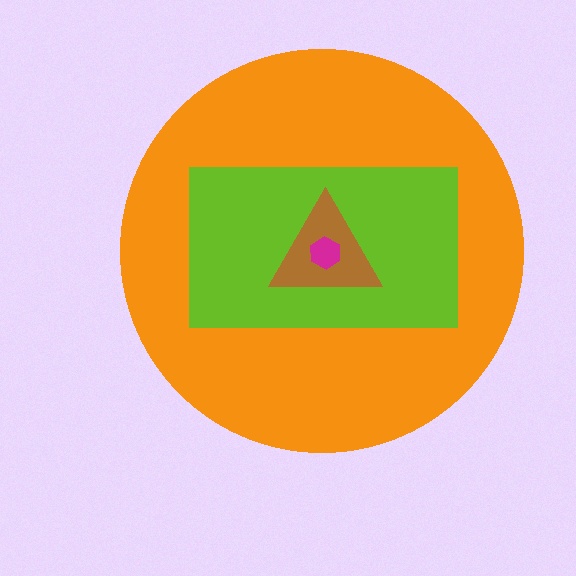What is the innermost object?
The magenta hexagon.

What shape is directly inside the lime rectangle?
The brown triangle.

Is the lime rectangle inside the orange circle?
Yes.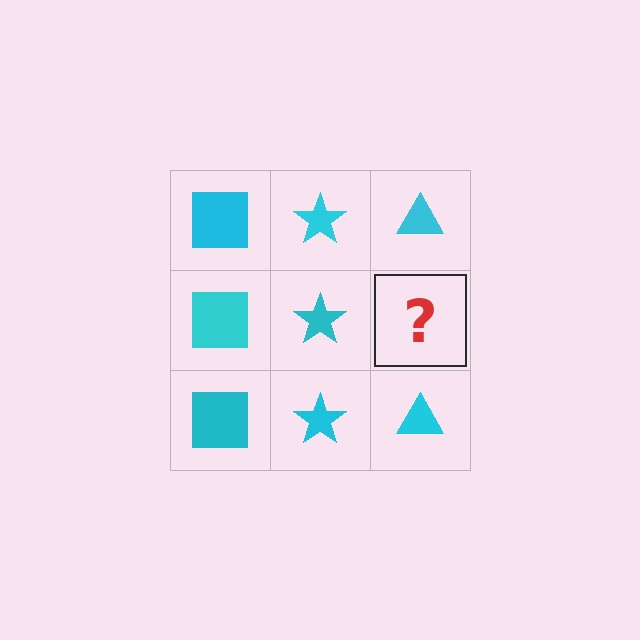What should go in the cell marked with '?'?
The missing cell should contain a cyan triangle.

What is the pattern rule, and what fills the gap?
The rule is that each column has a consistent shape. The gap should be filled with a cyan triangle.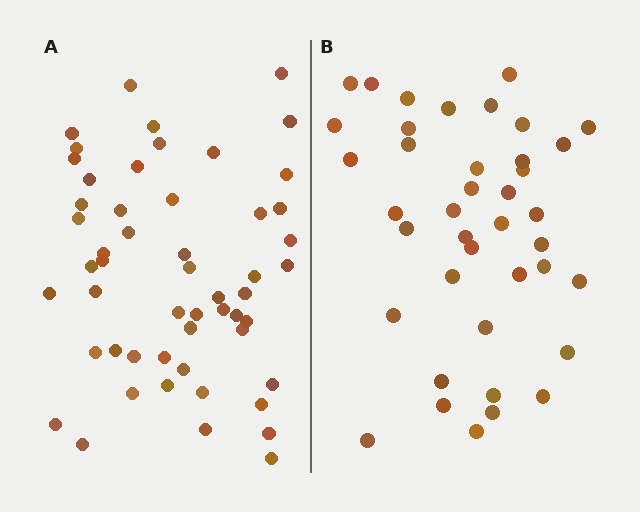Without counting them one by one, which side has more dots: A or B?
Region A (the left region) has more dots.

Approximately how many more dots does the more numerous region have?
Region A has approximately 15 more dots than region B.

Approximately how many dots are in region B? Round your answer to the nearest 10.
About 40 dots.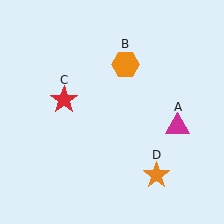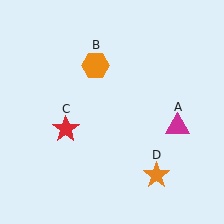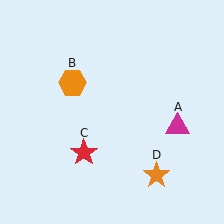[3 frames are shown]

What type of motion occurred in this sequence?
The orange hexagon (object B), red star (object C) rotated counterclockwise around the center of the scene.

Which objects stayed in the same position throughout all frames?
Magenta triangle (object A) and orange star (object D) remained stationary.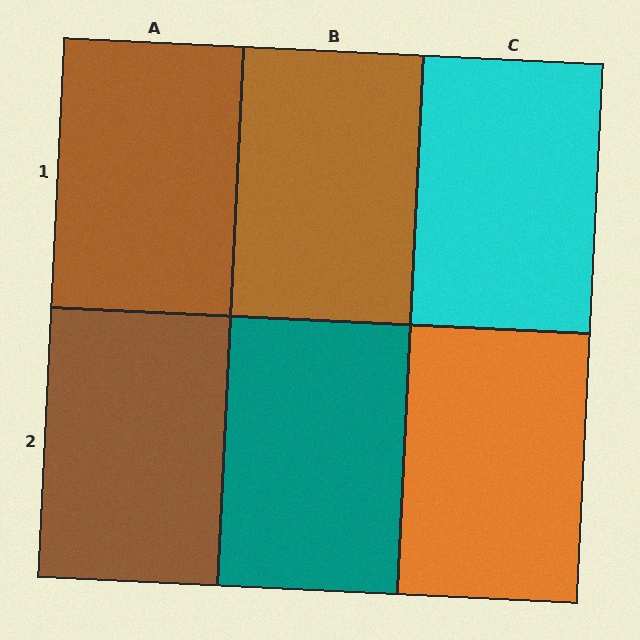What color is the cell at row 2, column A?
Brown.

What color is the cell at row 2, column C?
Orange.